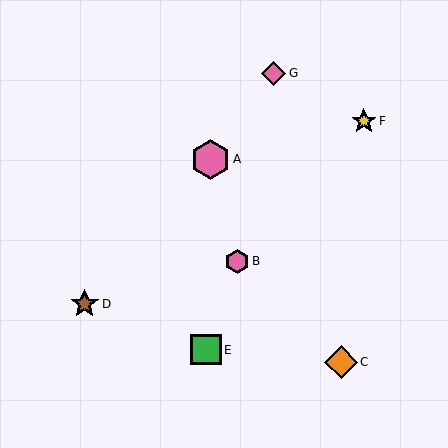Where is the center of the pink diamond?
The center of the pink diamond is at (274, 73).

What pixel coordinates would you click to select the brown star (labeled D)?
Click at (85, 304) to select the brown star D.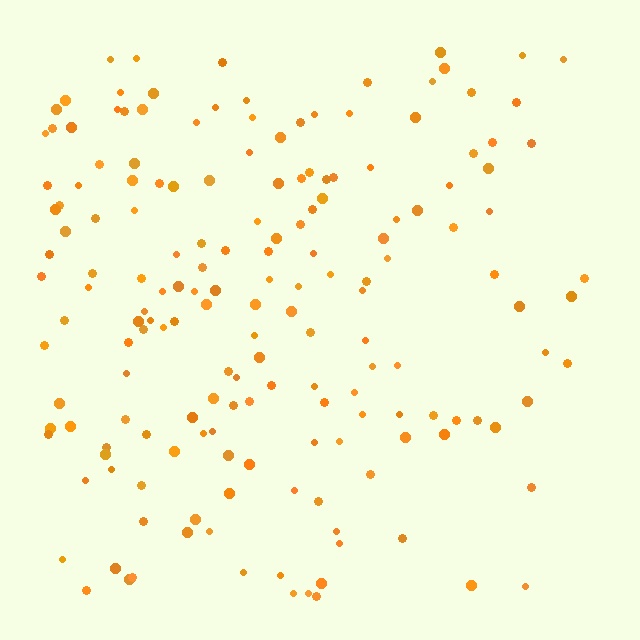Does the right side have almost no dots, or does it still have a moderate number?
Still a moderate number, just noticeably fewer than the left.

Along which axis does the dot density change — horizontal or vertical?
Horizontal.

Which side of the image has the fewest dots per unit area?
The right.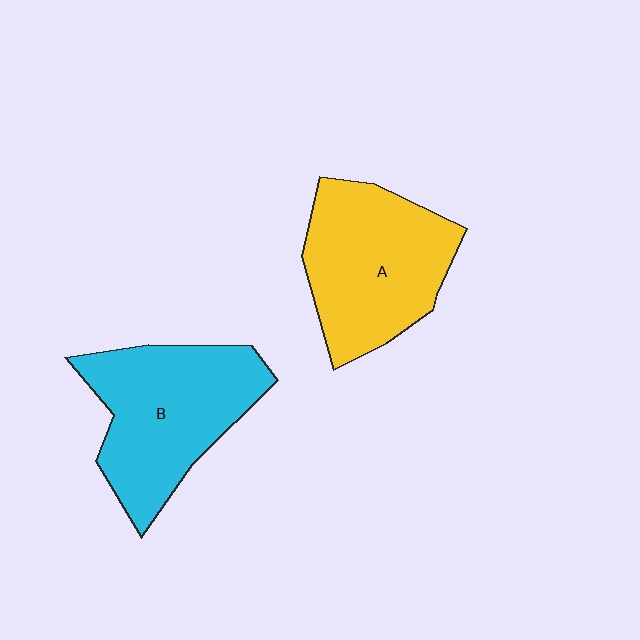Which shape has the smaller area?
Shape A (yellow).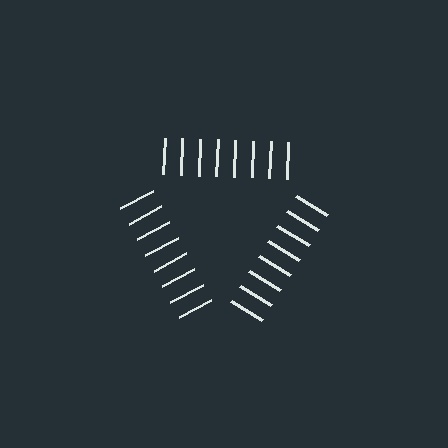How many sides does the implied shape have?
3 sides — the line-ends trace a triangle.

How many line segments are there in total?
24 — 8 along each of the 3 edges.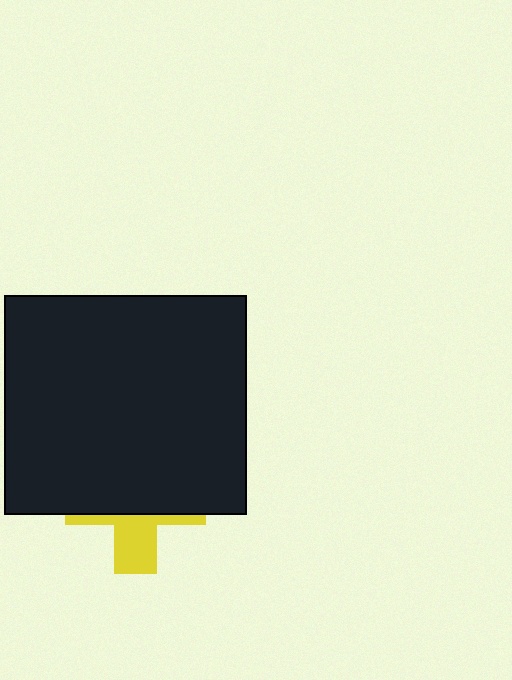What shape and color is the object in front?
The object in front is a black rectangle.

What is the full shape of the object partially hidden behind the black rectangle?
The partially hidden object is a yellow cross.